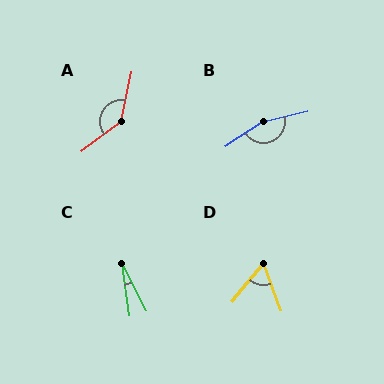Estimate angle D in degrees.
Approximately 59 degrees.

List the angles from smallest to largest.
C (19°), D (59°), A (140°), B (160°).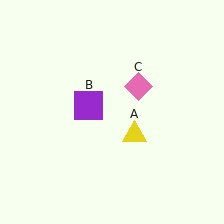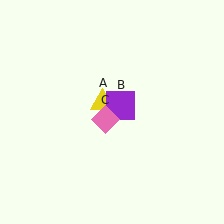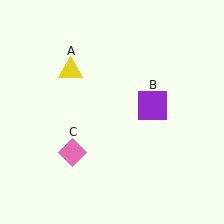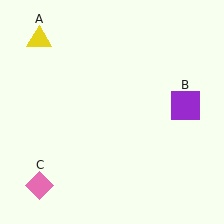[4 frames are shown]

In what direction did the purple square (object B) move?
The purple square (object B) moved right.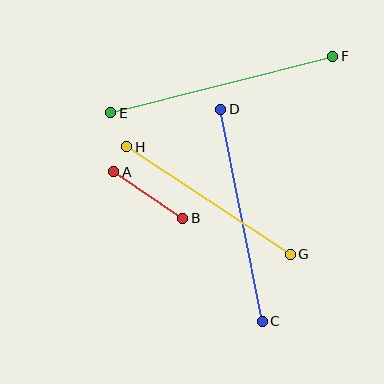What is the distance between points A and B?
The distance is approximately 83 pixels.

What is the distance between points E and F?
The distance is approximately 229 pixels.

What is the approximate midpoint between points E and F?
The midpoint is at approximately (222, 85) pixels.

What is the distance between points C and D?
The distance is approximately 216 pixels.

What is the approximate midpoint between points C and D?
The midpoint is at approximately (242, 215) pixels.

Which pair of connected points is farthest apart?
Points E and F are farthest apart.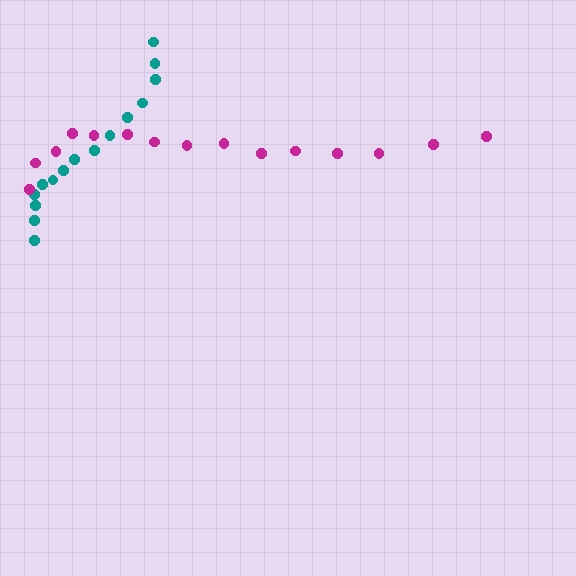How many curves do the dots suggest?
There are 2 distinct paths.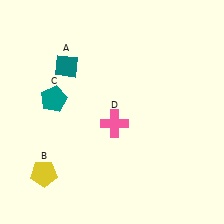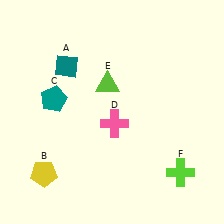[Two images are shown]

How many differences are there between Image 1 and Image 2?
There are 2 differences between the two images.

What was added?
A lime triangle (E), a lime cross (F) were added in Image 2.